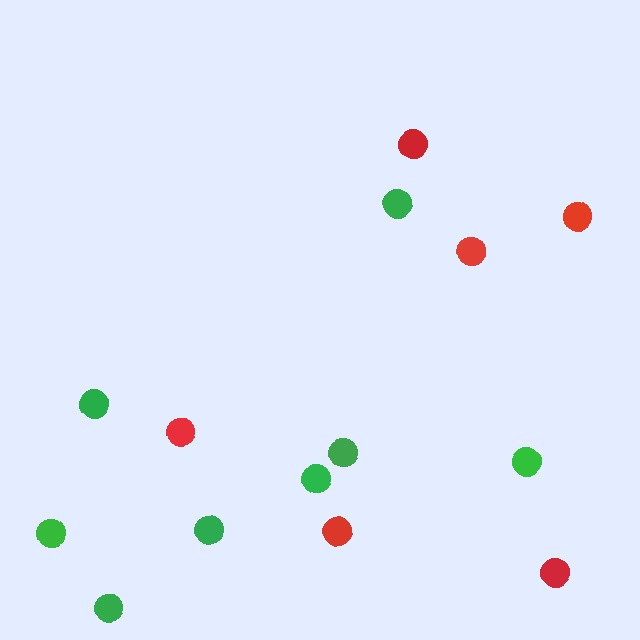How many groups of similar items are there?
There are 2 groups: one group of green circles (8) and one group of red circles (6).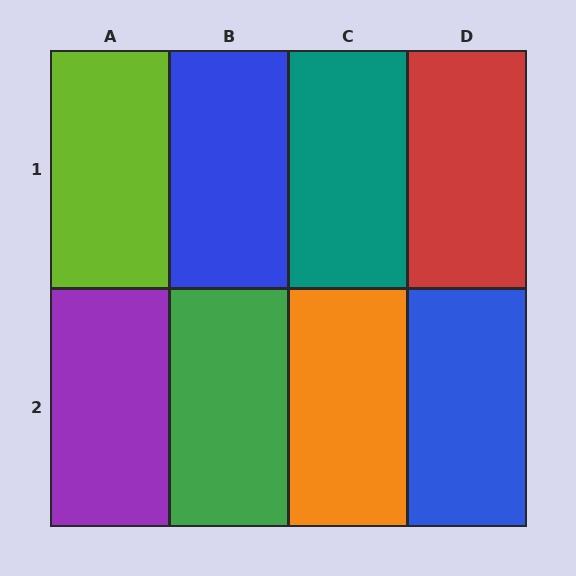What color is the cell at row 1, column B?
Blue.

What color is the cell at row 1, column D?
Red.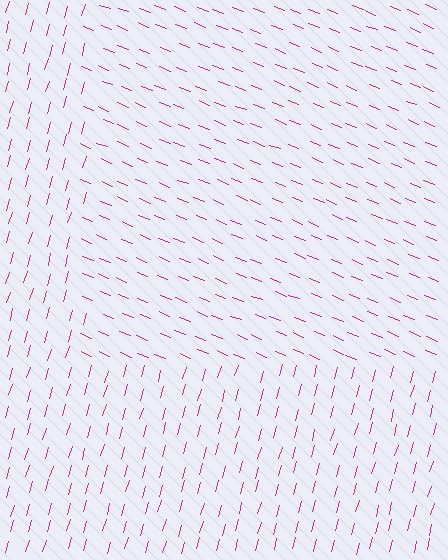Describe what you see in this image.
The image is filled with small magenta line segments. A rectangle region in the image has lines oriented differently from the surrounding lines, creating a visible texture boundary.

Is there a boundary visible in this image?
Yes, there is a texture boundary formed by a change in line orientation.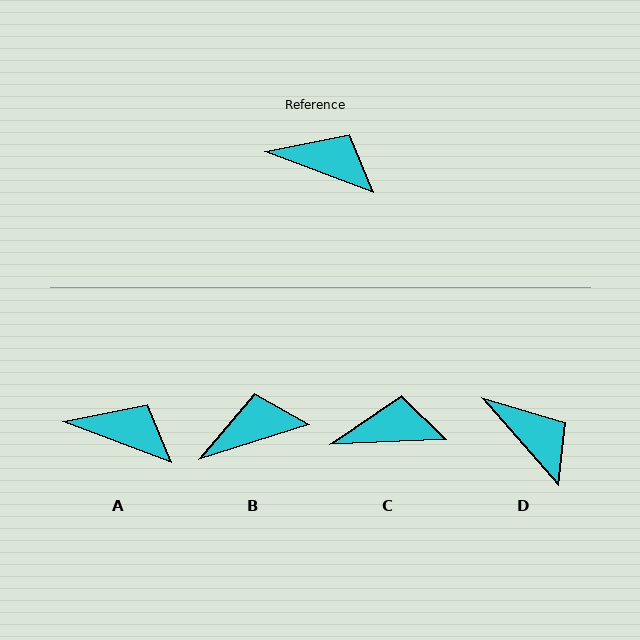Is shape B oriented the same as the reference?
No, it is off by about 38 degrees.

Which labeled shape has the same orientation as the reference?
A.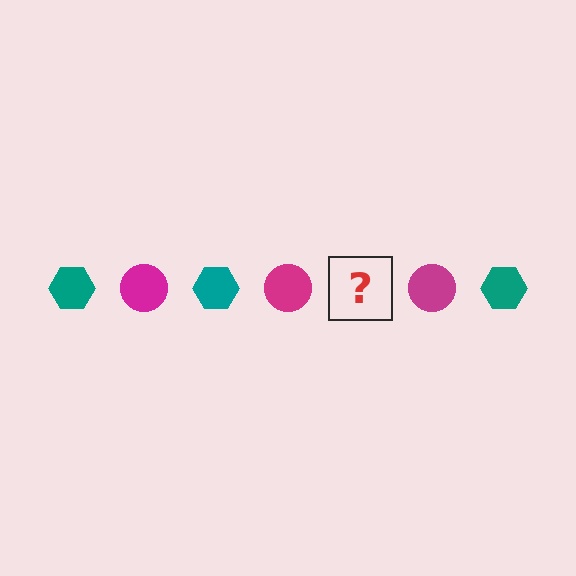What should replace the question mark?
The question mark should be replaced with a teal hexagon.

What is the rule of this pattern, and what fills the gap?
The rule is that the pattern alternates between teal hexagon and magenta circle. The gap should be filled with a teal hexagon.